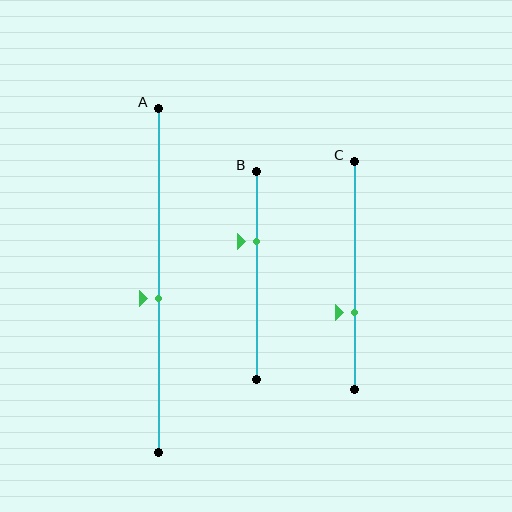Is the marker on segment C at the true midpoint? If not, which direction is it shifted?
No, the marker on segment C is shifted downward by about 16% of the segment length.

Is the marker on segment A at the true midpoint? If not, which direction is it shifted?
No, the marker on segment A is shifted downward by about 5% of the segment length.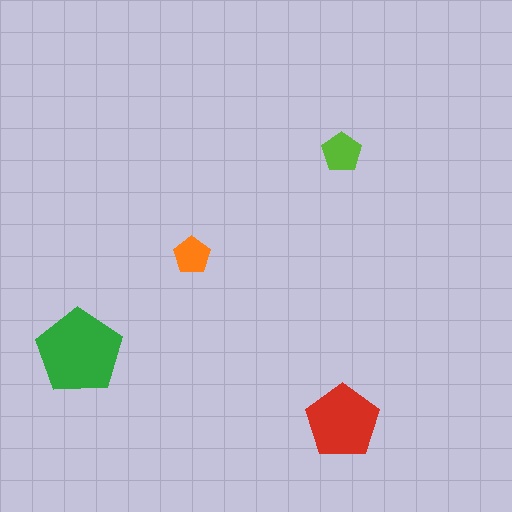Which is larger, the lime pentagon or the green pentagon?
The green one.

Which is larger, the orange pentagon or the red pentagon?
The red one.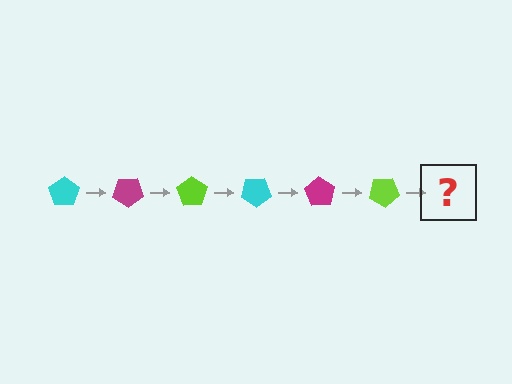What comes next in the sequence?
The next element should be a cyan pentagon, rotated 210 degrees from the start.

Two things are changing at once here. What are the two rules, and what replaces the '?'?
The two rules are that it rotates 35 degrees each step and the color cycles through cyan, magenta, and lime. The '?' should be a cyan pentagon, rotated 210 degrees from the start.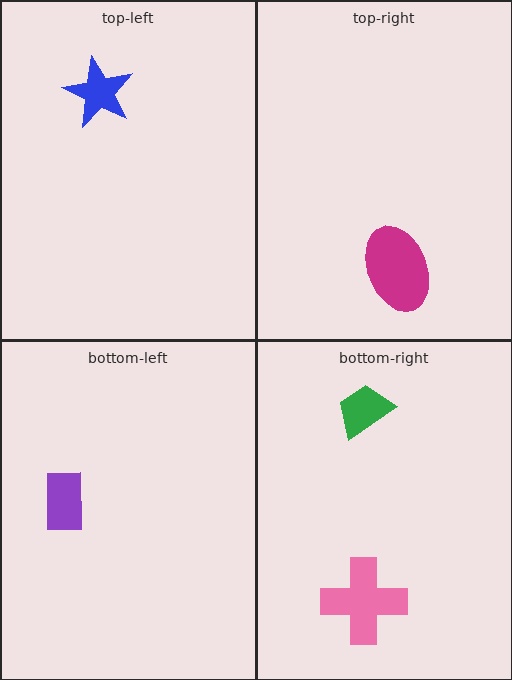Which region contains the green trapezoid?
The bottom-right region.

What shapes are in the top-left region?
The blue star.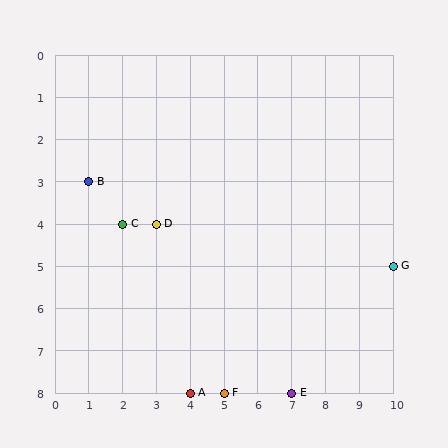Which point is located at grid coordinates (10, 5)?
Point G is at (10, 5).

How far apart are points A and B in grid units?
Points A and B are 3 columns and 5 rows apart (about 5.8 grid units diagonally).